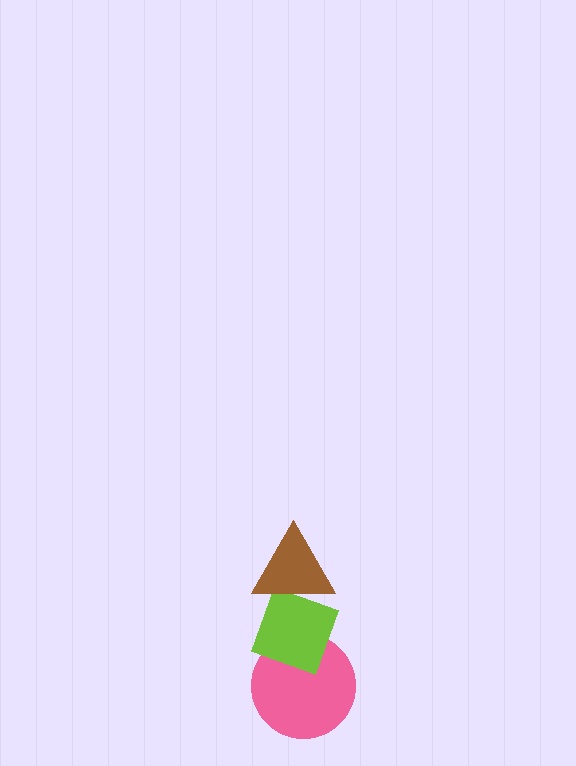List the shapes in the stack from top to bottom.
From top to bottom: the brown triangle, the lime diamond, the pink circle.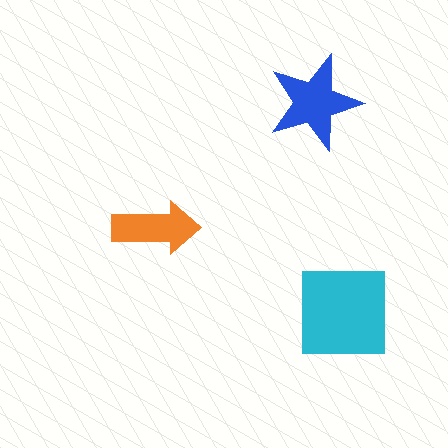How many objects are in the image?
There are 3 objects in the image.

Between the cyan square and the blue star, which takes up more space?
The cyan square.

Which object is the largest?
The cyan square.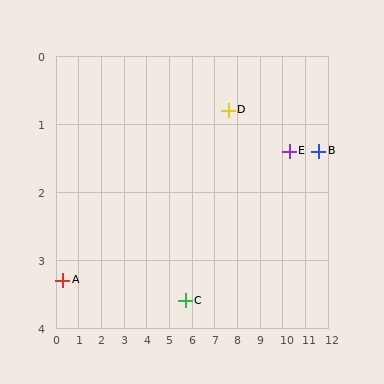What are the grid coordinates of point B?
Point B is at approximately (11.6, 1.4).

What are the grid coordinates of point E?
Point E is at approximately (10.3, 1.4).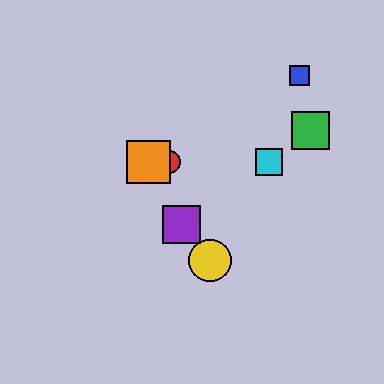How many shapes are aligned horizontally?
3 shapes (the red circle, the orange square, the cyan square) are aligned horizontally.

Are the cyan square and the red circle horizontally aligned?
Yes, both are at y≈162.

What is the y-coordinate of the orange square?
The orange square is at y≈162.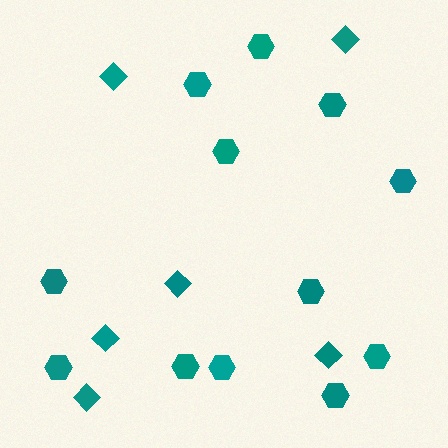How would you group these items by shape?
There are 2 groups: one group of diamonds (6) and one group of hexagons (12).